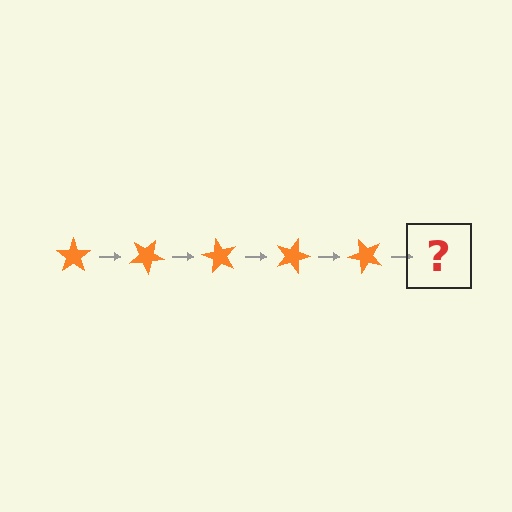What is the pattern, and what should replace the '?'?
The pattern is that the star rotates 30 degrees each step. The '?' should be an orange star rotated 150 degrees.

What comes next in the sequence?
The next element should be an orange star rotated 150 degrees.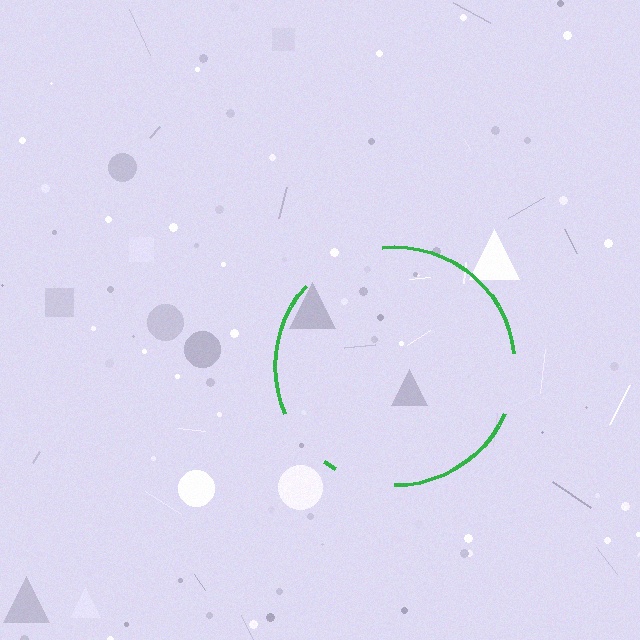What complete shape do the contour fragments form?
The contour fragments form a circle.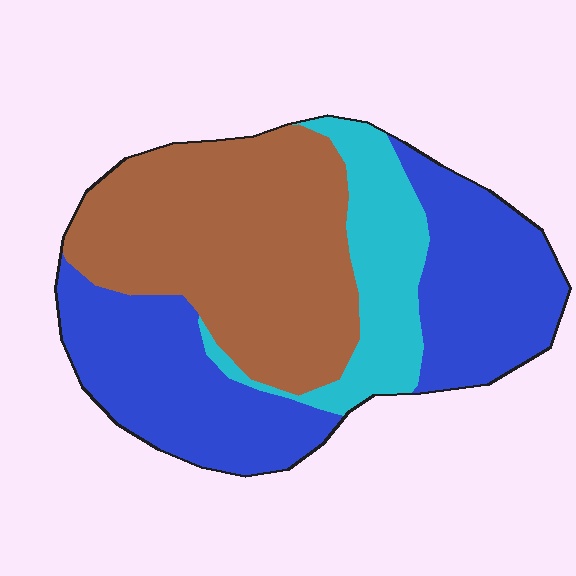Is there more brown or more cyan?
Brown.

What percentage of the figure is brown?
Brown covers roughly 40% of the figure.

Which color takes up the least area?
Cyan, at roughly 15%.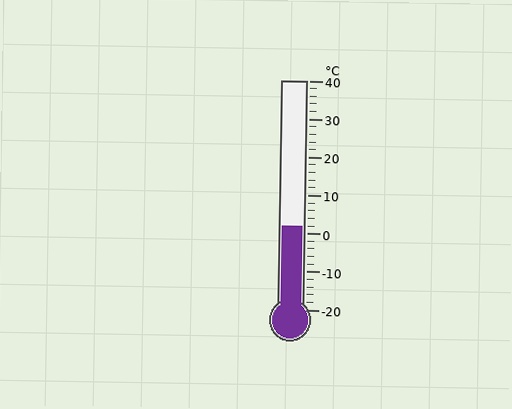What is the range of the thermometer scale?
The thermometer scale ranges from -20°C to 40°C.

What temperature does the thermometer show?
The thermometer shows approximately 2°C.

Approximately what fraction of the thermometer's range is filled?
The thermometer is filled to approximately 35% of its range.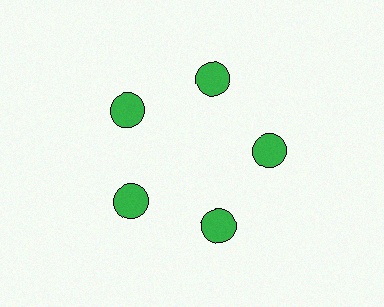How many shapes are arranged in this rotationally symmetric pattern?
There are 5 shapes, arranged in 5 groups of 1.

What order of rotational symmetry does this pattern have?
This pattern has 5-fold rotational symmetry.